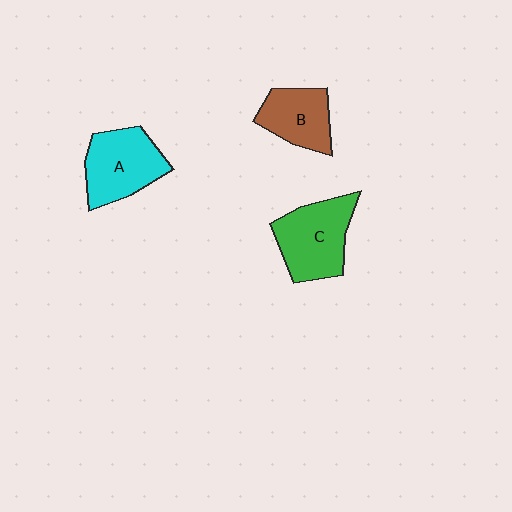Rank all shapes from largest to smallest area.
From largest to smallest: C (green), A (cyan), B (brown).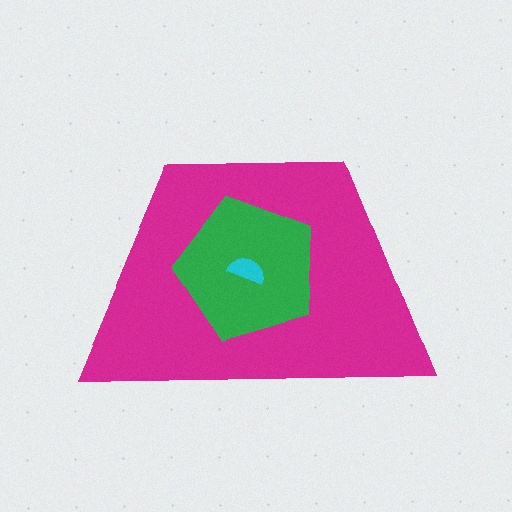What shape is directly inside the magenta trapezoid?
The green pentagon.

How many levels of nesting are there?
3.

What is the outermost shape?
The magenta trapezoid.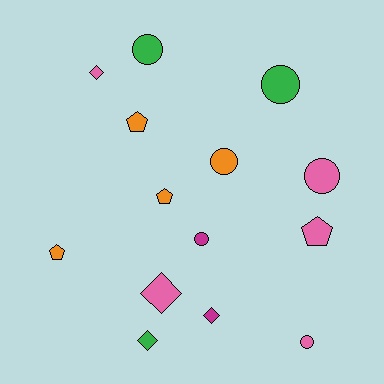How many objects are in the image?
There are 14 objects.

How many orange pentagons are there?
There are 3 orange pentagons.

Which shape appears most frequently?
Circle, with 6 objects.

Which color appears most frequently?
Pink, with 5 objects.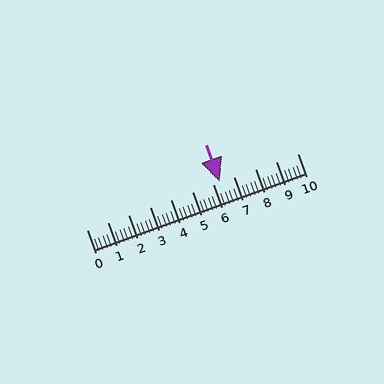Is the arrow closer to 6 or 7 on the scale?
The arrow is closer to 6.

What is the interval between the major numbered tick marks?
The major tick marks are spaced 1 units apart.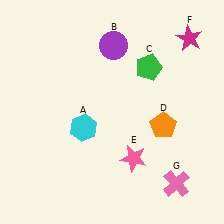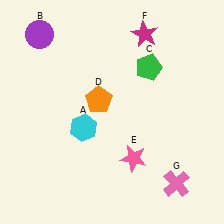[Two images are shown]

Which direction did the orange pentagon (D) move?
The orange pentagon (D) moved left.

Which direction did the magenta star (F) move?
The magenta star (F) moved left.